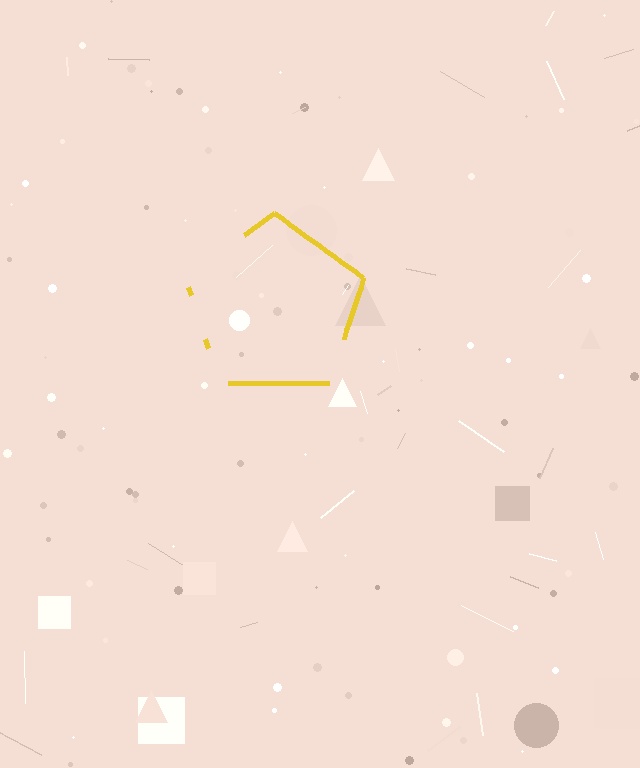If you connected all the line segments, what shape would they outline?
They would outline a pentagon.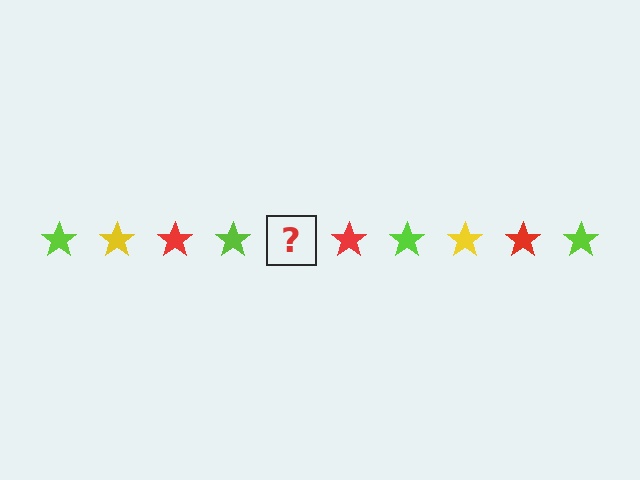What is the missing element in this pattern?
The missing element is a yellow star.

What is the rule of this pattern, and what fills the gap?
The rule is that the pattern cycles through lime, yellow, red stars. The gap should be filled with a yellow star.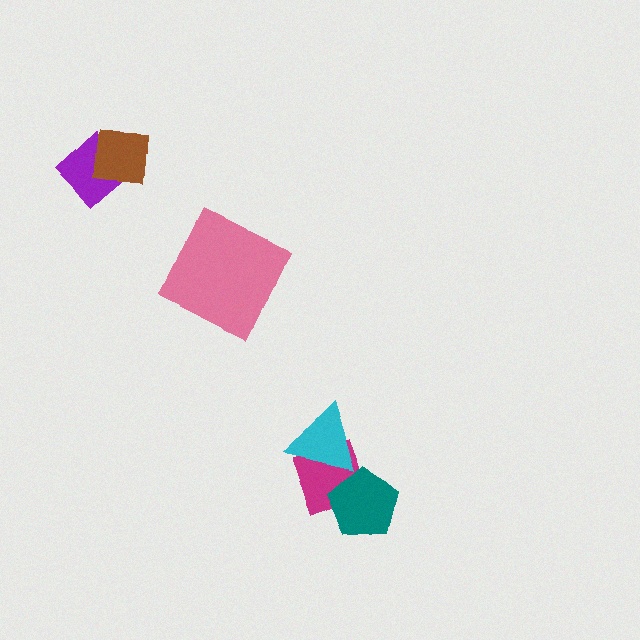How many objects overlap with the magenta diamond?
2 objects overlap with the magenta diamond.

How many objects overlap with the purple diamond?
1 object overlaps with the purple diamond.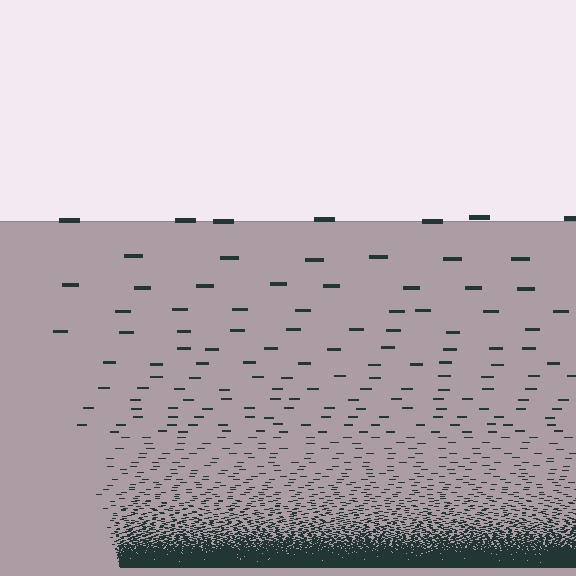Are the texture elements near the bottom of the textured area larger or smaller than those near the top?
Smaller. The gradient is inverted — elements near the bottom are smaller and denser.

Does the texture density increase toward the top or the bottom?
Density increases toward the bottom.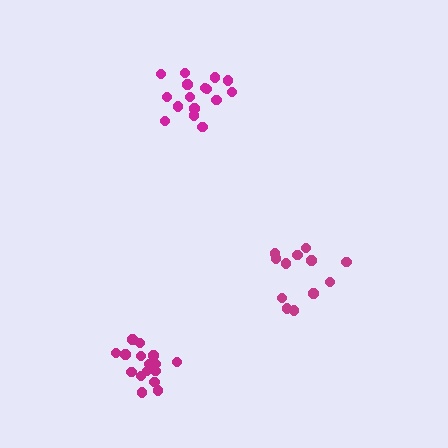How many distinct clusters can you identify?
There are 3 distinct clusters.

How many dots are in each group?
Group 1: 16 dots, Group 2: 12 dots, Group 3: 16 dots (44 total).